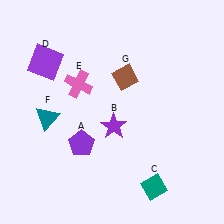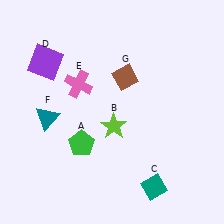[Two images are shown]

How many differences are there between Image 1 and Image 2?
There are 2 differences between the two images.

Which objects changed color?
A changed from purple to green. B changed from purple to lime.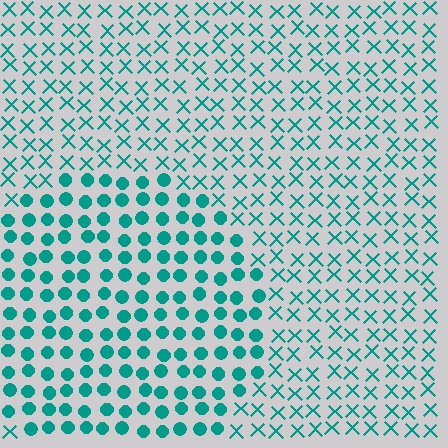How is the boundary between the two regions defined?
The boundary is defined by a change in element shape: circles inside vs. X marks outside. All elements share the same color and spacing.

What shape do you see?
I see a circle.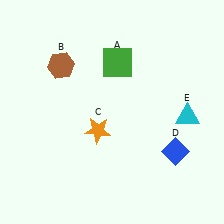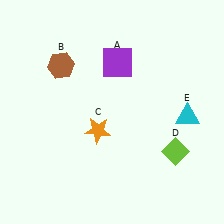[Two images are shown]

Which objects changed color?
A changed from green to purple. D changed from blue to lime.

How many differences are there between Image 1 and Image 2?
There are 2 differences between the two images.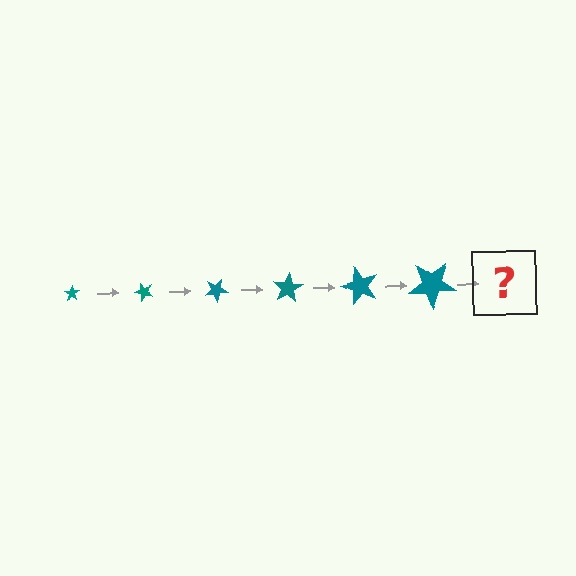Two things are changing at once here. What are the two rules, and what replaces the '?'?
The two rules are that the star grows larger each step and it rotates 50 degrees each step. The '?' should be a star, larger than the previous one and rotated 300 degrees from the start.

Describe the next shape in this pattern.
It should be a star, larger than the previous one and rotated 300 degrees from the start.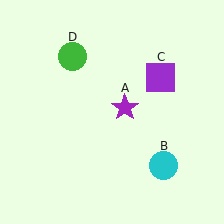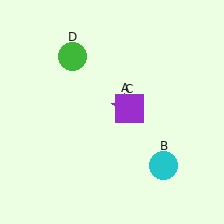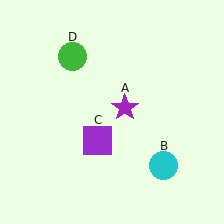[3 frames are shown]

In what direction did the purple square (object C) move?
The purple square (object C) moved down and to the left.